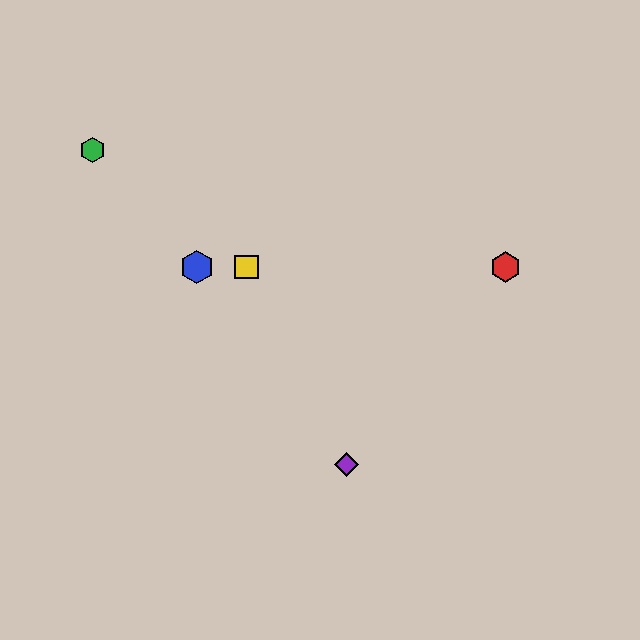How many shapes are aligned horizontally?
3 shapes (the red hexagon, the blue hexagon, the yellow square) are aligned horizontally.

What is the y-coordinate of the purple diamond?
The purple diamond is at y≈464.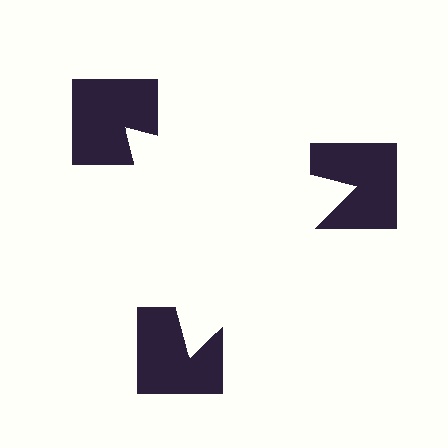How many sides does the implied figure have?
3 sides.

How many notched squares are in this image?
There are 3 — one at each vertex of the illusory triangle.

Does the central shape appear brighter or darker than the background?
It typically appears slightly brighter than the background, even though no actual brightness change is drawn.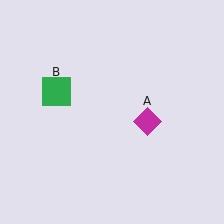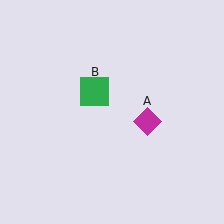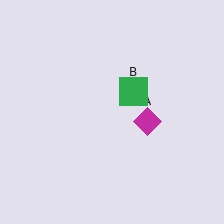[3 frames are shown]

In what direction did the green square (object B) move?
The green square (object B) moved right.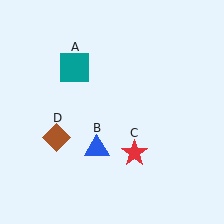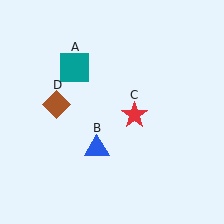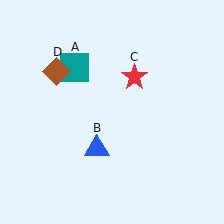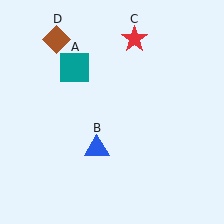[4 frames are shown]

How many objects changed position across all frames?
2 objects changed position: red star (object C), brown diamond (object D).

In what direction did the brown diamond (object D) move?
The brown diamond (object D) moved up.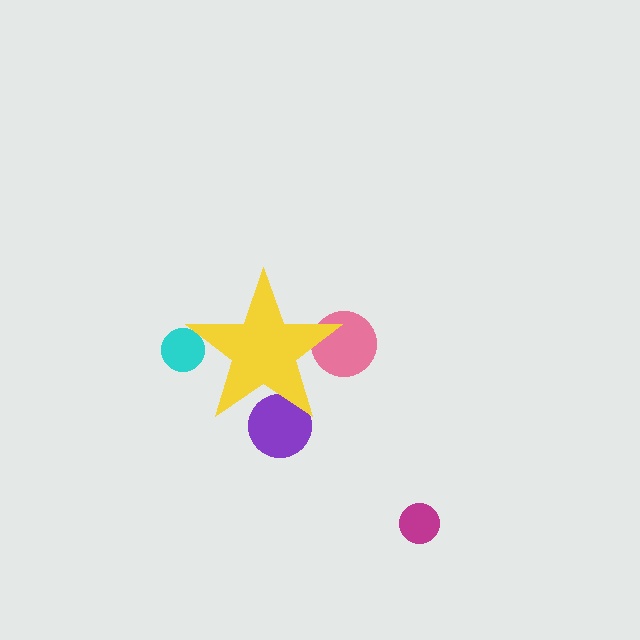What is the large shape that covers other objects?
A yellow star.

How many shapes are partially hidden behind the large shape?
3 shapes are partially hidden.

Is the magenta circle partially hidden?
No, the magenta circle is fully visible.